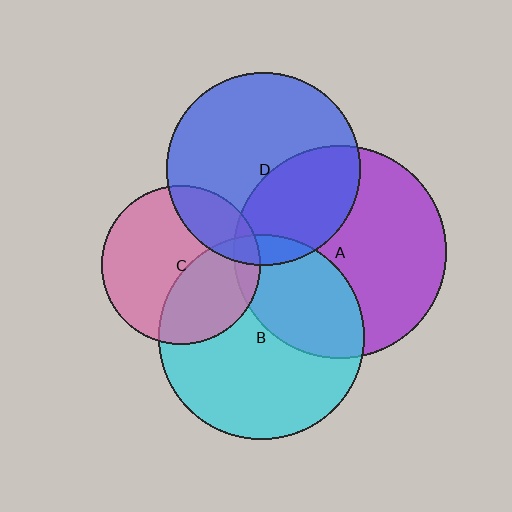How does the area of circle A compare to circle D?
Approximately 1.2 times.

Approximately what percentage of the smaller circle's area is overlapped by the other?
Approximately 40%.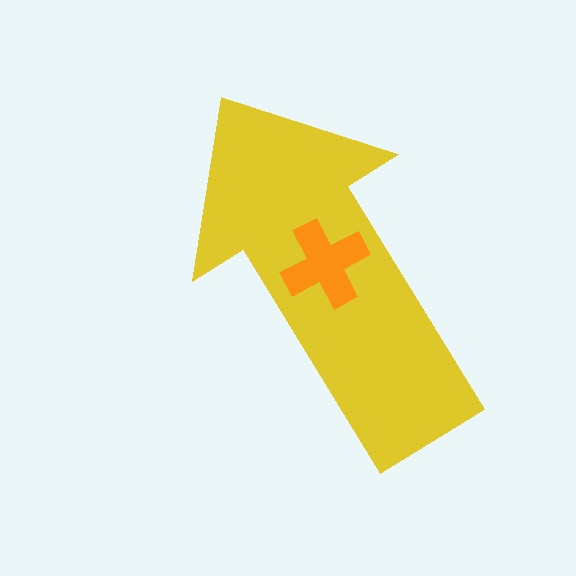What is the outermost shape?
The yellow arrow.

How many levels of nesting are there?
2.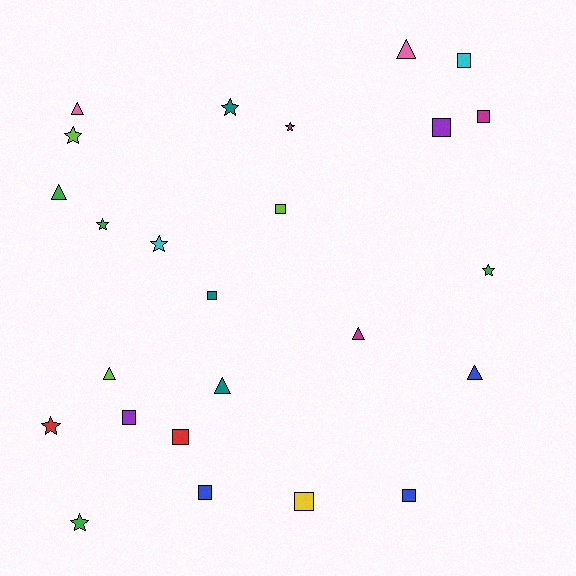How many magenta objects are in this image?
There are 3 magenta objects.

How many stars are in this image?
There are 8 stars.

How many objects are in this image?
There are 25 objects.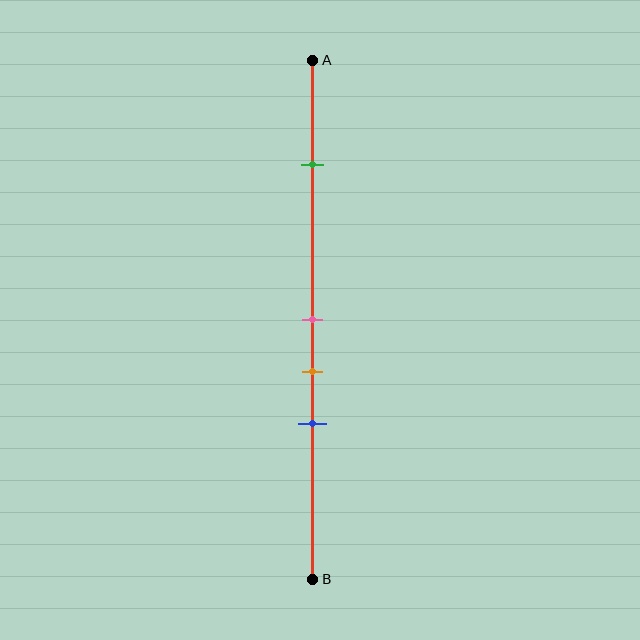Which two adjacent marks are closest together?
The pink and orange marks are the closest adjacent pair.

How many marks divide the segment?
There are 4 marks dividing the segment.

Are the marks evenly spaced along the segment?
No, the marks are not evenly spaced.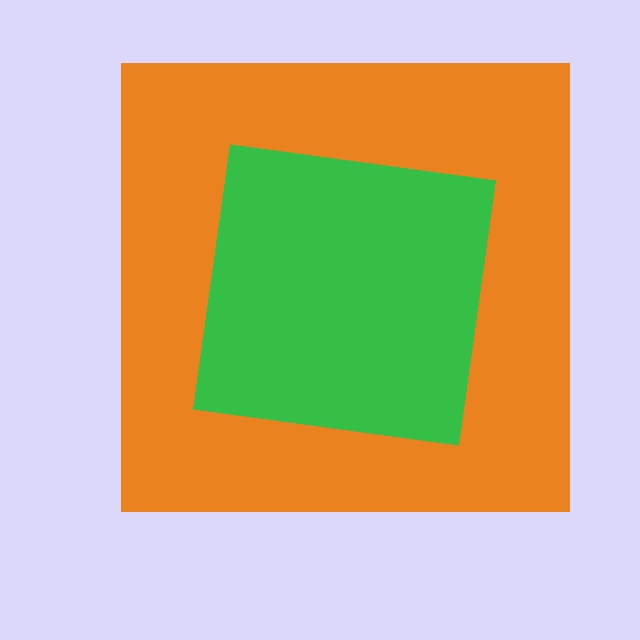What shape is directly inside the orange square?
The green square.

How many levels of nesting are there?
2.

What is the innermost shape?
The green square.